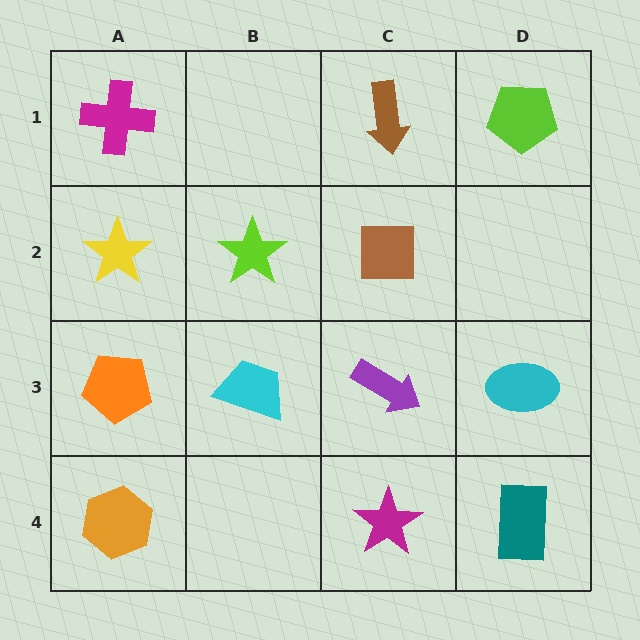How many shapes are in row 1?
3 shapes.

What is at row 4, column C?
A magenta star.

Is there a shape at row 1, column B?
No, that cell is empty.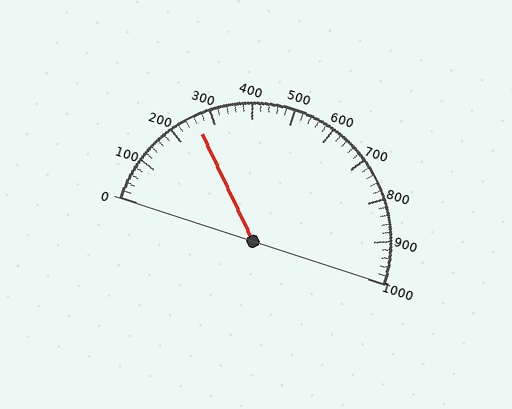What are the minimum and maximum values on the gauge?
The gauge ranges from 0 to 1000.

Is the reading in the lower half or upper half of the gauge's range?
The reading is in the lower half of the range (0 to 1000).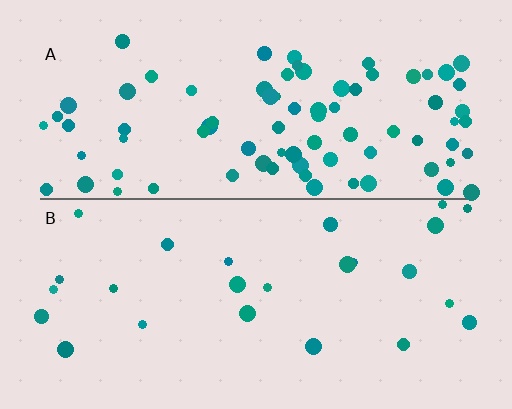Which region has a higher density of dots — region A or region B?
A (the top).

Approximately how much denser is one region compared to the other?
Approximately 3.2× — region A over region B.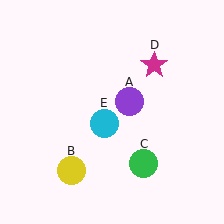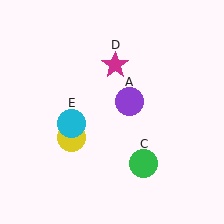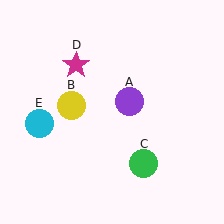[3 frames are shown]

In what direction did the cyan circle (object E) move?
The cyan circle (object E) moved left.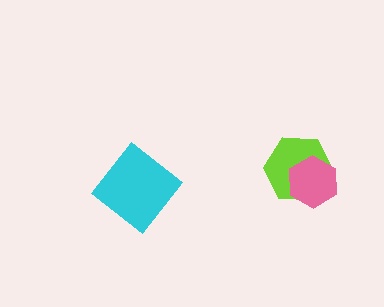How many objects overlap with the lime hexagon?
1 object overlaps with the lime hexagon.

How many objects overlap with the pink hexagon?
1 object overlaps with the pink hexagon.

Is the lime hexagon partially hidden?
Yes, it is partially covered by another shape.